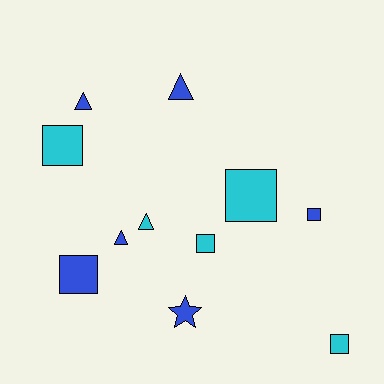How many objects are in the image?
There are 11 objects.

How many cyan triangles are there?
There is 1 cyan triangle.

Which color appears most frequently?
Blue, with 6 objects.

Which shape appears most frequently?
Square, with 6 objects.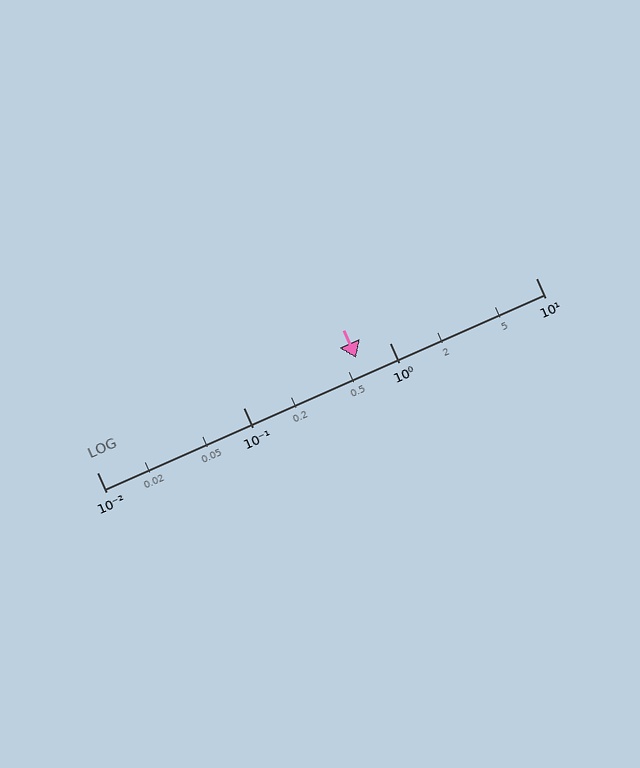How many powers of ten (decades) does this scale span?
The scale spans 3 decades, from 0.01 to 10.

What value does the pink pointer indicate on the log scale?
The pointer indicates approximately 0.59.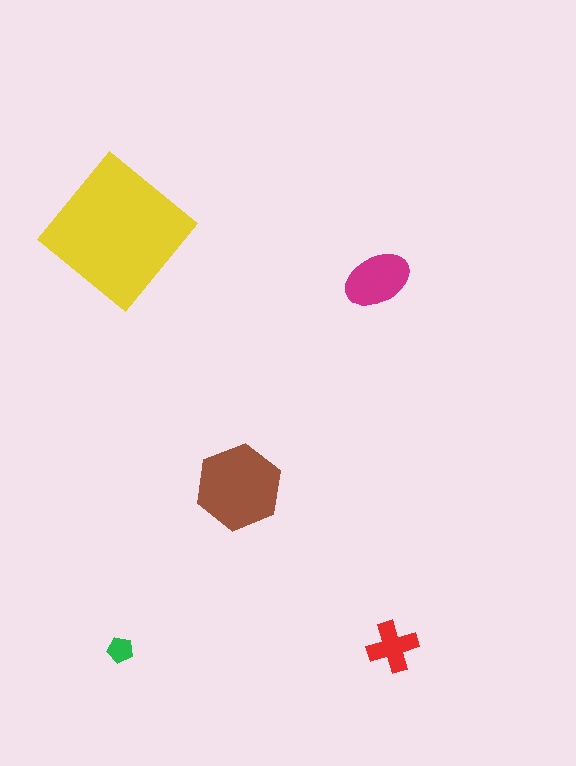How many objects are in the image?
There are 5 objects in the image.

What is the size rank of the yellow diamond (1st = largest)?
1st.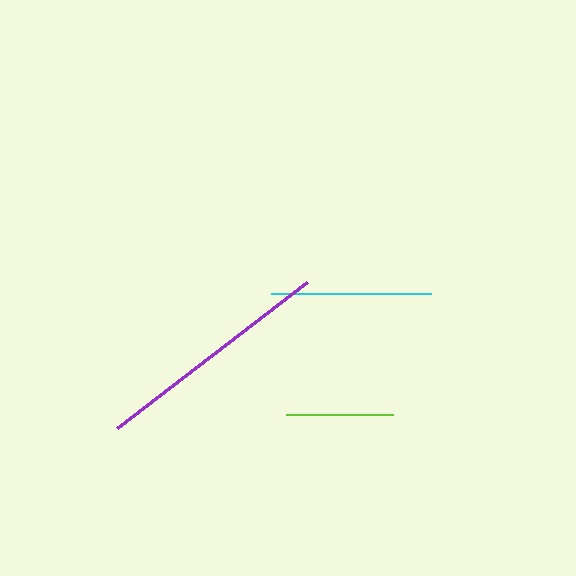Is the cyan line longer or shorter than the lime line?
The cyan line is longer than the lime line.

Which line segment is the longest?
The purple line is the longest at approximately 239 pixels.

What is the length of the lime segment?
The lime segment is approximately 107 pixels long.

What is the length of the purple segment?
The purple segment is approximately 239 pixels long.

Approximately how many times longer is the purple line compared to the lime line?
The purple line is approximately 2.2 times the length of the lime line.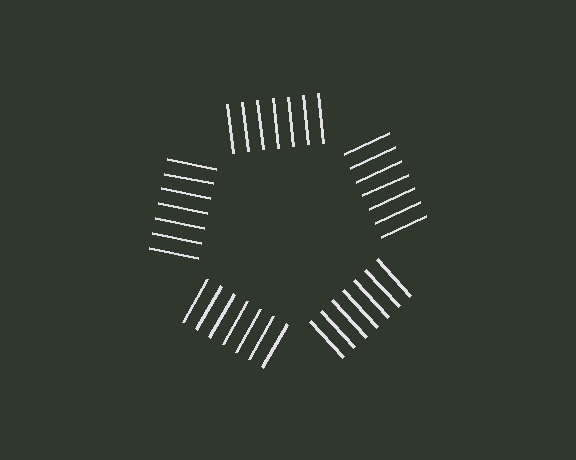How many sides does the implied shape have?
5 sides — the line-ends trace a pentagon.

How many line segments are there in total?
35 — 7 along each of the 5 edges.